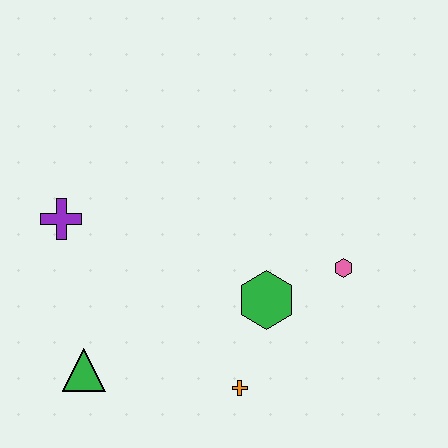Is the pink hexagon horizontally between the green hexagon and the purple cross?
No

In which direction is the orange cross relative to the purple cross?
The orange cross is to the right of the purple cross.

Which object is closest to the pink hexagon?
The green hexagon is closest to the pink hexagon.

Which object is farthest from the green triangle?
The pink hexagon is farthest from the green triangle.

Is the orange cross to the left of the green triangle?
No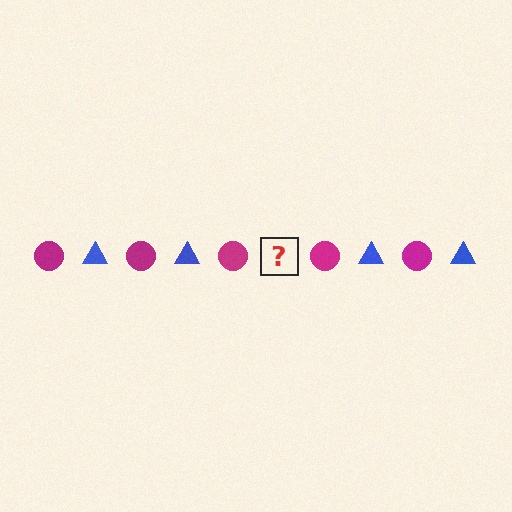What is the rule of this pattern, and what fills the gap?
The rule is that the pattern alternates between magenta circle and blue triangle. The gap should be filled with a blue triangle.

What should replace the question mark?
The question mark should be replaced with a blue triangle.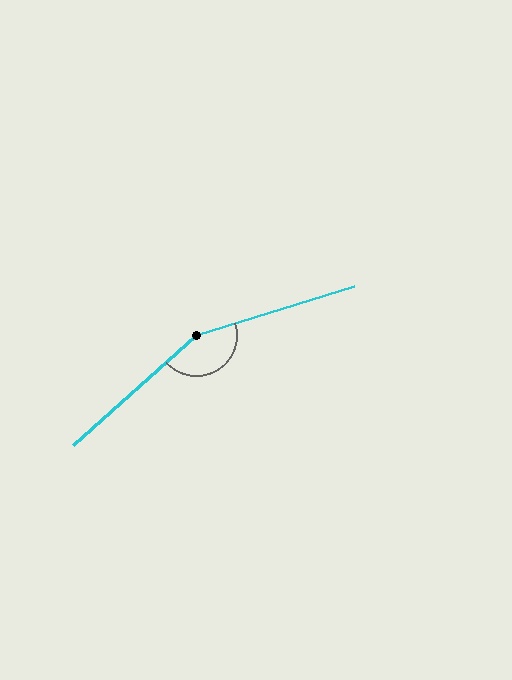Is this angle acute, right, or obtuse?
It is obtuse.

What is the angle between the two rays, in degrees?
Approximately 155 degrees.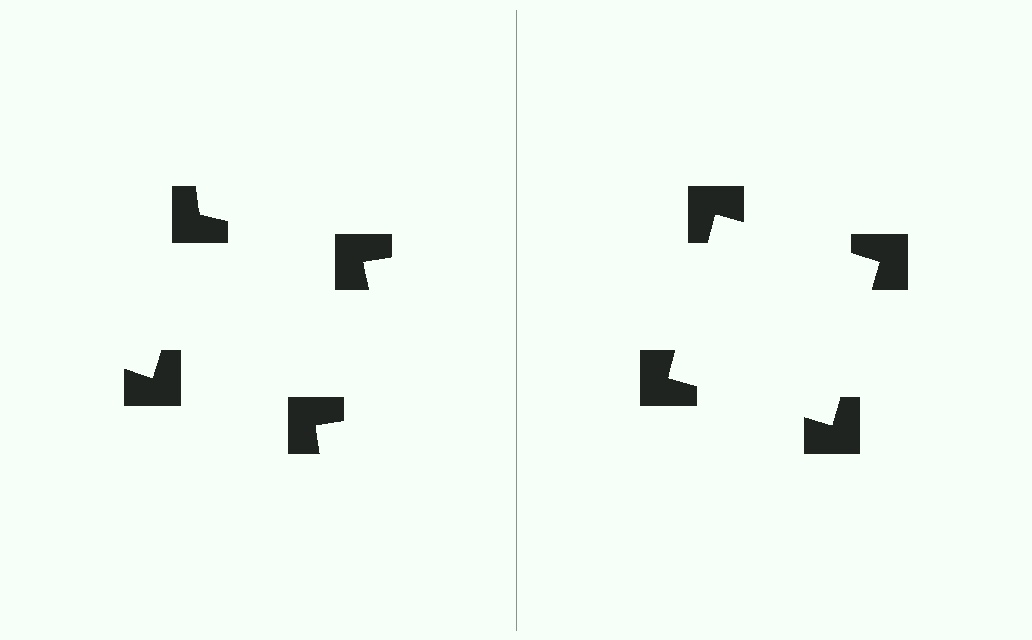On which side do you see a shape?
An illusory square appears on the right side. On the left side the wedge cuts are rotated, so no coherent shape forms.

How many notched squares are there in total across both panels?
8 — 4 on each side.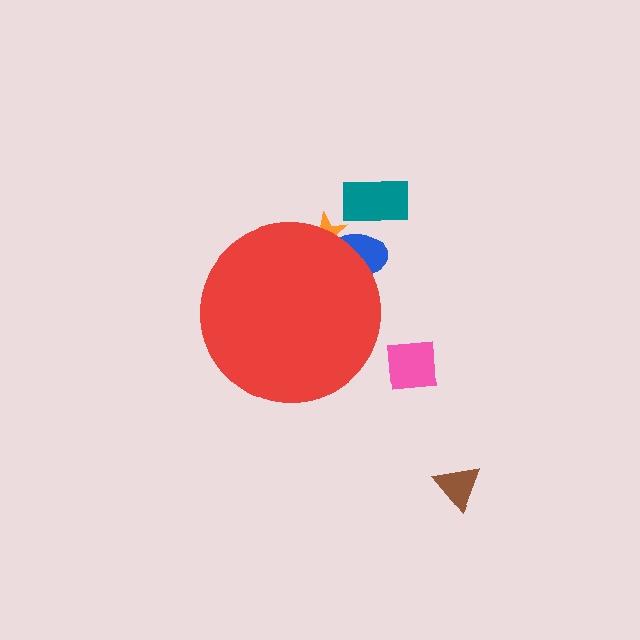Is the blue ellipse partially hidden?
Yes, the blue ellipse is partially hidden behind the red circle.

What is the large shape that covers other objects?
A red circle.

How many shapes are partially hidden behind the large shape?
2 shapes are partially hidden.